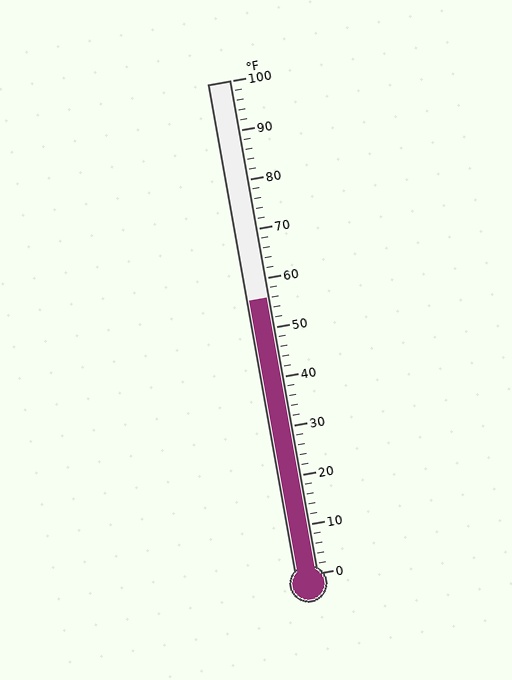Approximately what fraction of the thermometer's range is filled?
The thermometer is filled to approximately 55% of its range.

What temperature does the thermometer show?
The thermometer shows approximately 56°F.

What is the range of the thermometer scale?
The thermometer scale ranges from 0°F to 100°F.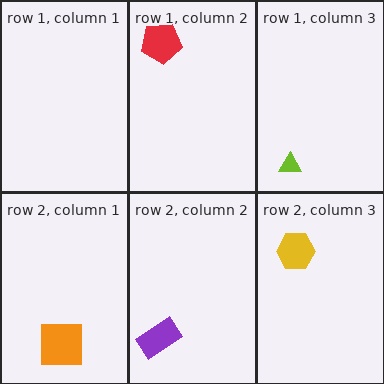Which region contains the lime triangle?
The row 1, column 3 region.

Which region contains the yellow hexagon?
The row 2, column 3 region.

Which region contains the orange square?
The row 2, column 1 region.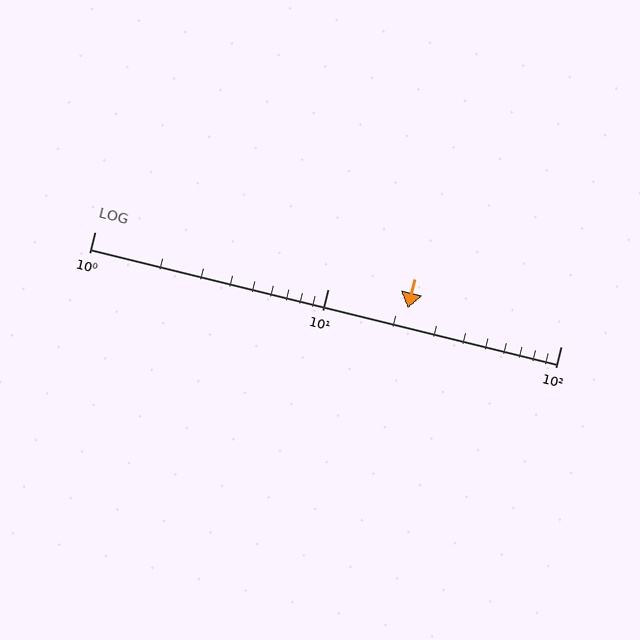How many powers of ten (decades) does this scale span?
The scale spans 2 decades, from 1 to 100.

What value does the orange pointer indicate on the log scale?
The pointer indicates approximately 22.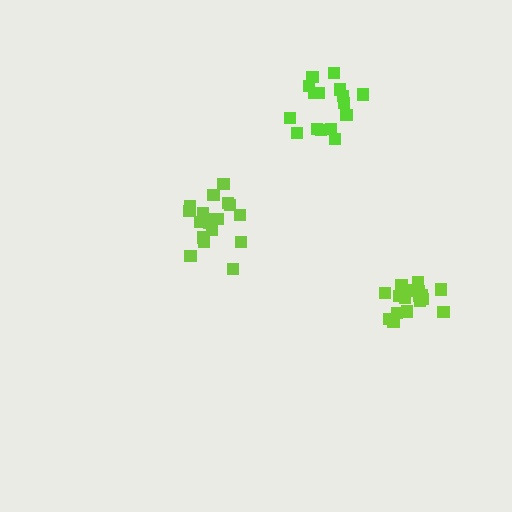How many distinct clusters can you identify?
There are 3 distinct clusters.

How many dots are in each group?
Group 1: 18 dots, Group 2: 18 dots, Group 3: 16 dots (52 total).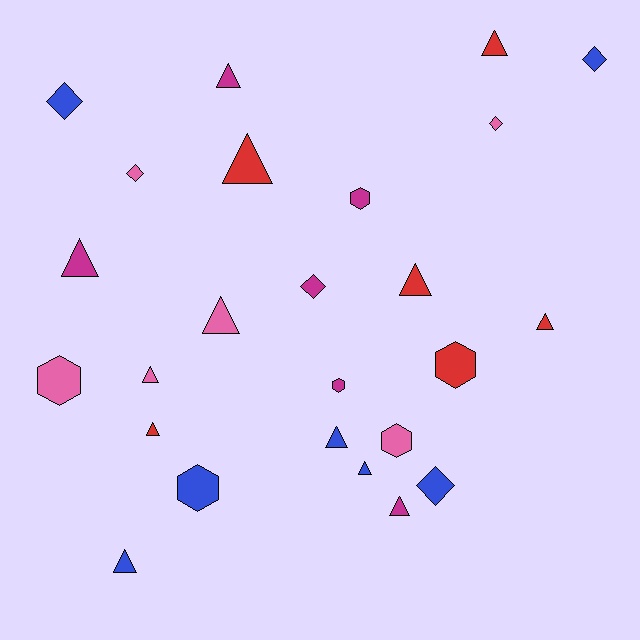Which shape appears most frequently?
Triangle, with 13 objects.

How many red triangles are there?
There are 5 red triangles.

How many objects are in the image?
There are 25 objects.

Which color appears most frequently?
Blue, with 7 objects.